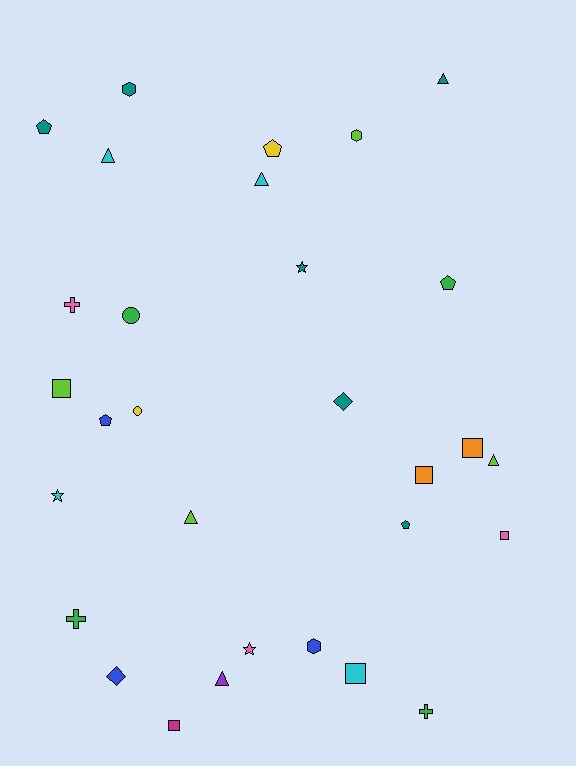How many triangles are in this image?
There are 6 triangles.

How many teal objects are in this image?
There are 6 teal objects.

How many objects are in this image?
There are 30 objects.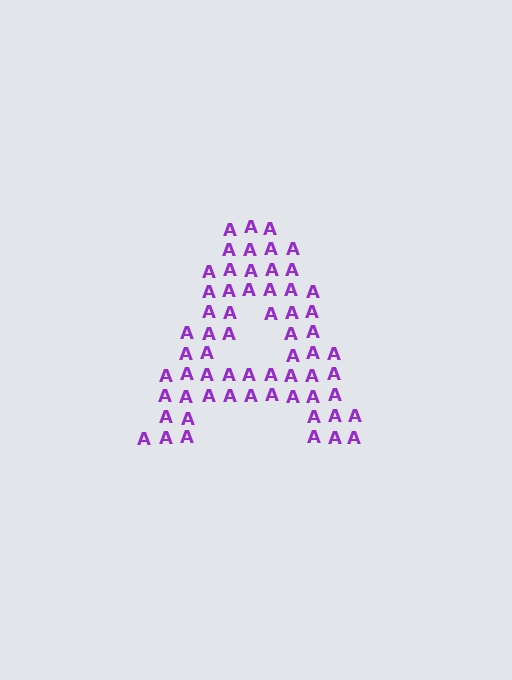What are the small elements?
The small elements are letter A's.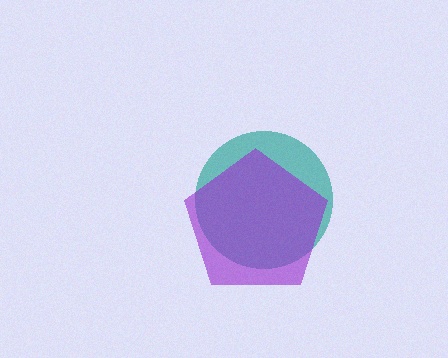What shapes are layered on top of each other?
The layered shapes are: a teal circle, a purple pentagon.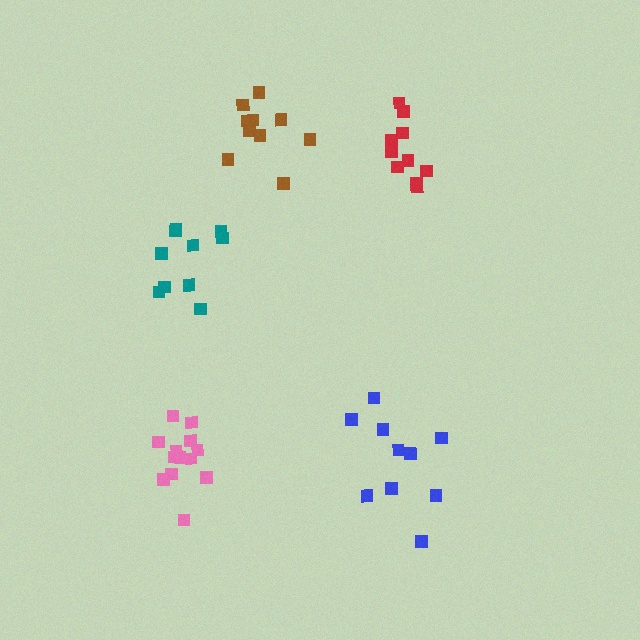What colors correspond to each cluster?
The clusters are colored: teal, blue, red, pink, brown.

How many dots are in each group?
Group 1: 10 dots, Group 2: 10 dots, Group 3: 10 dots, Group 4: 13 dots, Group 5: 10 dots (53 total).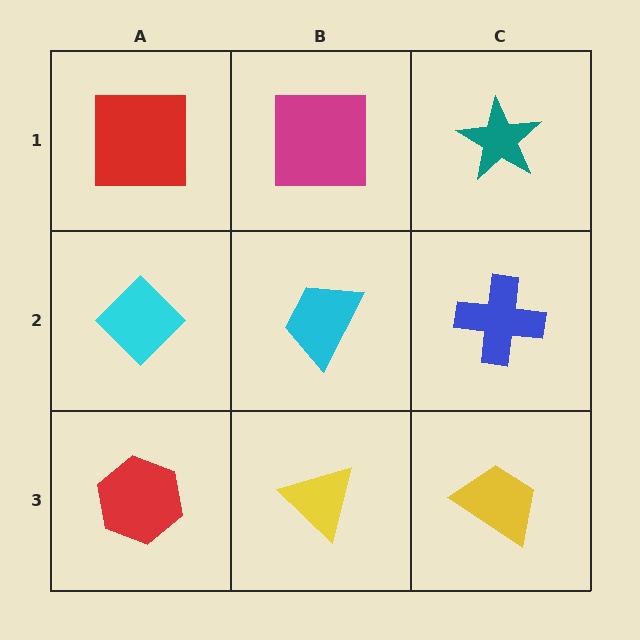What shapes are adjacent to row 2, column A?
A red square (row 1, column A), a red hexagon (row 3, column A), a cyan trapezoid (row 2, column B).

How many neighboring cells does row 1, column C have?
2.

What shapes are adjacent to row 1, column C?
A blue cross (row 2, column C), a magenta square (row 1, column B).